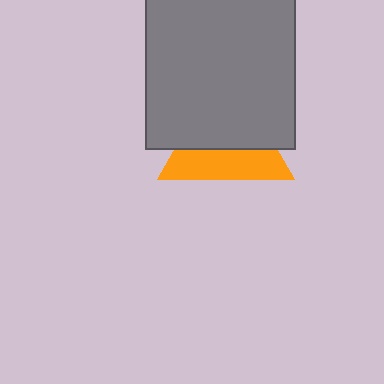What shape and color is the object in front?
The object in front is a gray rectangle.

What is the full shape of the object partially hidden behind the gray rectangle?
The partially hidden object is an orange triangle.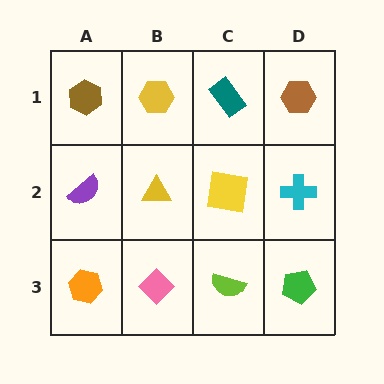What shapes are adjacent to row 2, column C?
A teal rectangle (row 1, column C), a lime semicircle (row 3, column C), a yellow triangle (row 2, column B), a cyan cross (row 2, column D).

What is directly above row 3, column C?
A yellow square.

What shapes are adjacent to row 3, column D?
A cyan cross (row 2, column D), a lime semicircle (row 3, column C).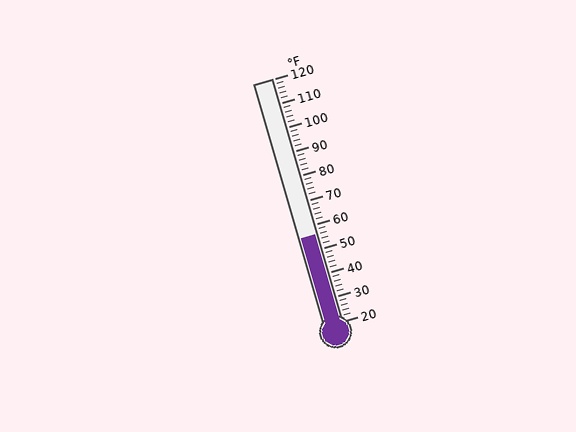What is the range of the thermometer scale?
The thermometer scale ranges from 20°F to 120°F.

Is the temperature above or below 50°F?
The temperature is above 50°F.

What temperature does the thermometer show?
The thermometer shows approximately 56°F.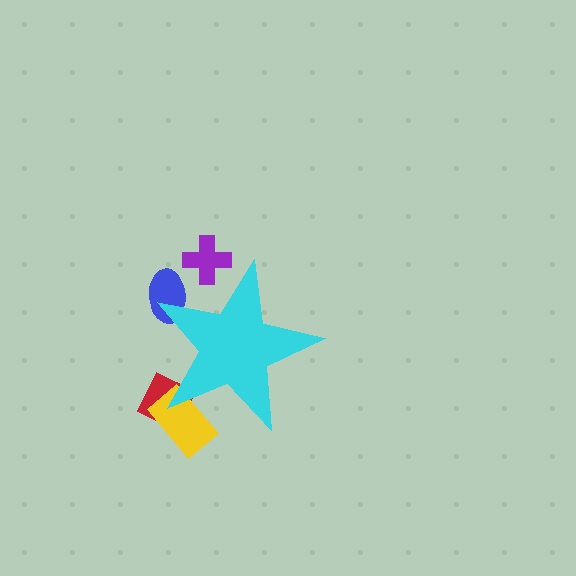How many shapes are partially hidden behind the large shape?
4 shapes are partially hidden.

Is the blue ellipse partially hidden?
Yes, the blue ellipse is partially hidden behind the cyan star.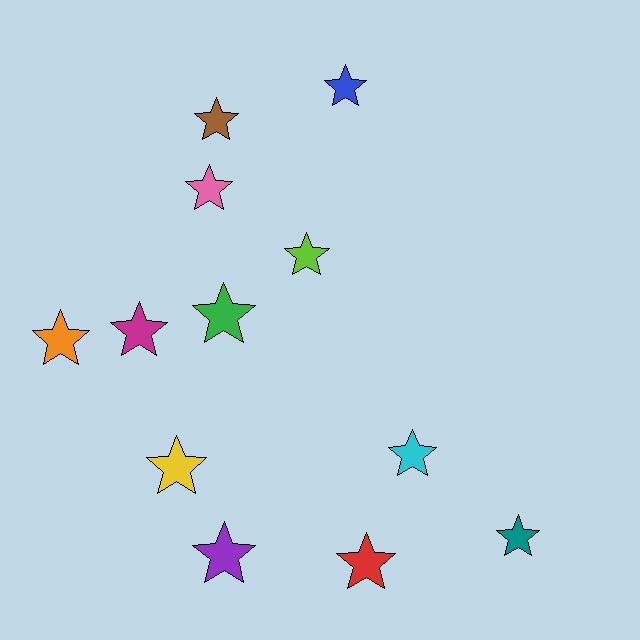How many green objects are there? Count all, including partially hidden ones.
There is 1 green object.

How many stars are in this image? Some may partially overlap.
There are 12 stars.